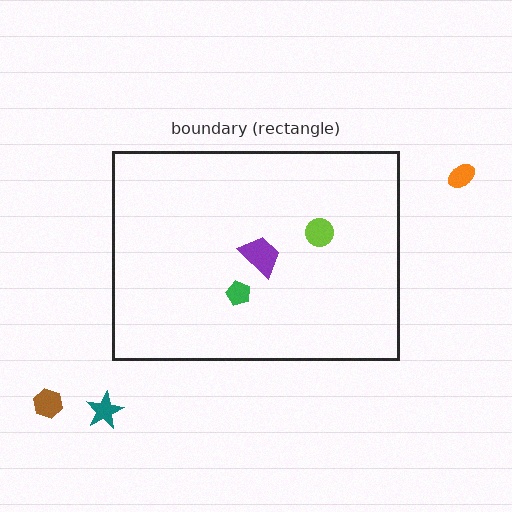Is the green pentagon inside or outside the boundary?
Inside.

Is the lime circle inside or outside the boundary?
Inside.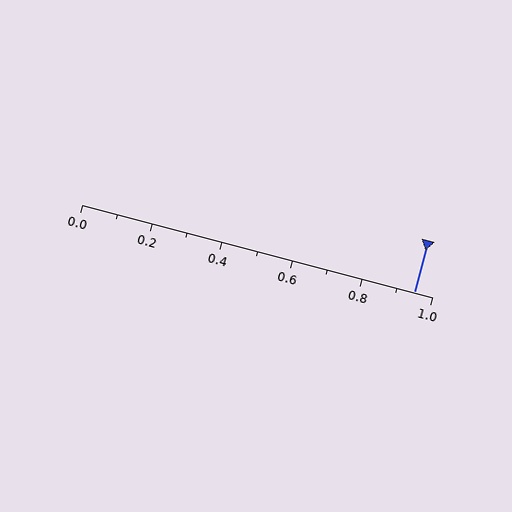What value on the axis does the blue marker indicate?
The marker indicates approximately 0.95.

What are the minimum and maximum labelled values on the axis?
The axis runs from 0.0 to 1.0.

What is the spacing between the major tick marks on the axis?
The major ticks are spaced 0.2 apart.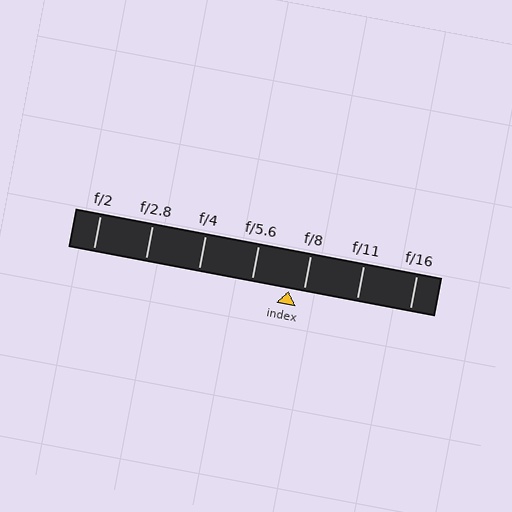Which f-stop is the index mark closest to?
The index mark is closest to f/8.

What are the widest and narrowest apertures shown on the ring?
The widest aperture shown is f/2 and the narrowest is f/16.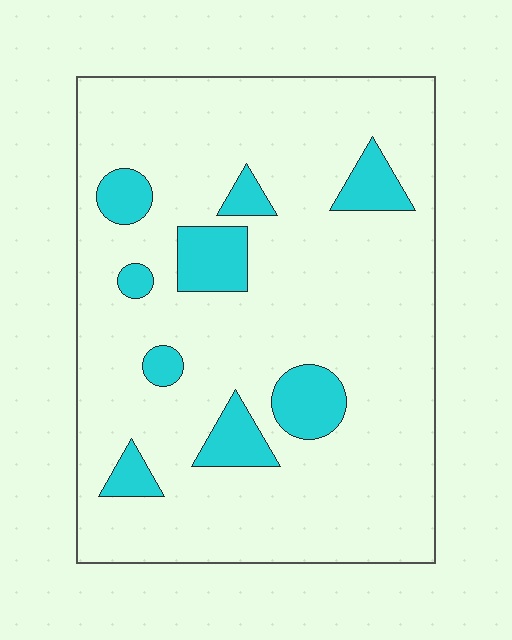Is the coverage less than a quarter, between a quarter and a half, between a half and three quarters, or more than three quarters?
Less than a quarter.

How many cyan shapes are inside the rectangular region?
9.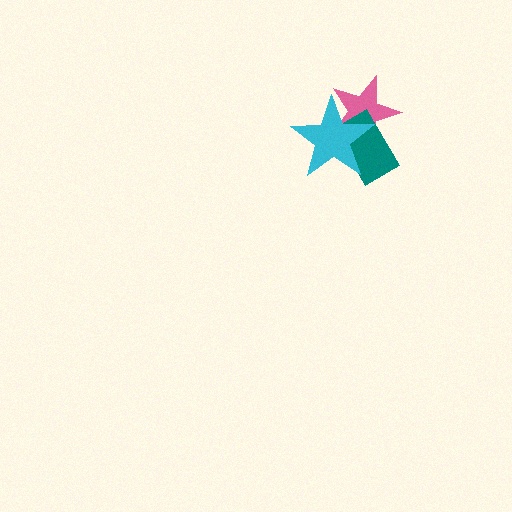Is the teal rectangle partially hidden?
Yes, it is partially covered by another shape.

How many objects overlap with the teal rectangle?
2 objects overlap with the teal rectangle.